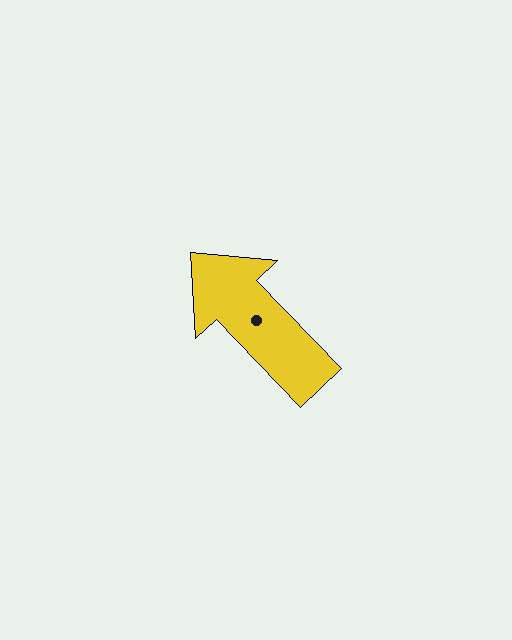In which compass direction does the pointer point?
Northwest.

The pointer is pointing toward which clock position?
Roughly 11 o'clock.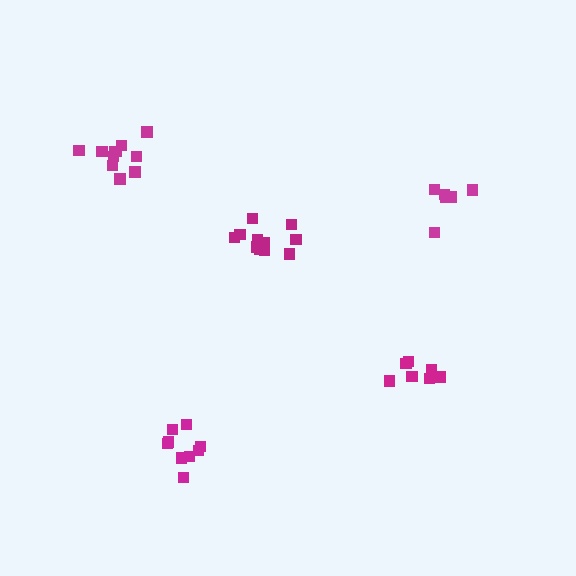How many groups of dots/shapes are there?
There are 5 groups.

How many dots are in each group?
Group 1: 8 dots, Group 2: 9 dots, Group 3: 11 dots, Group 4: 6 dots, Group 5: 11 dots (45 total).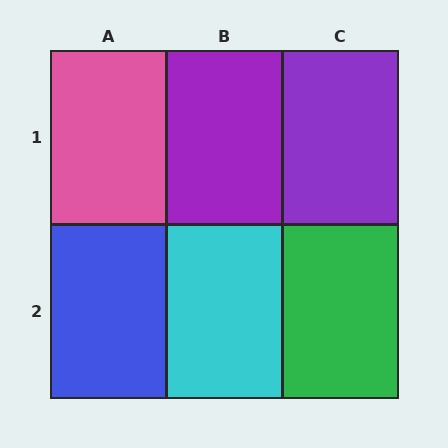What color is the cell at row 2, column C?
Green.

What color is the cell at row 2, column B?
Cyan.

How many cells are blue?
1 cell is blue.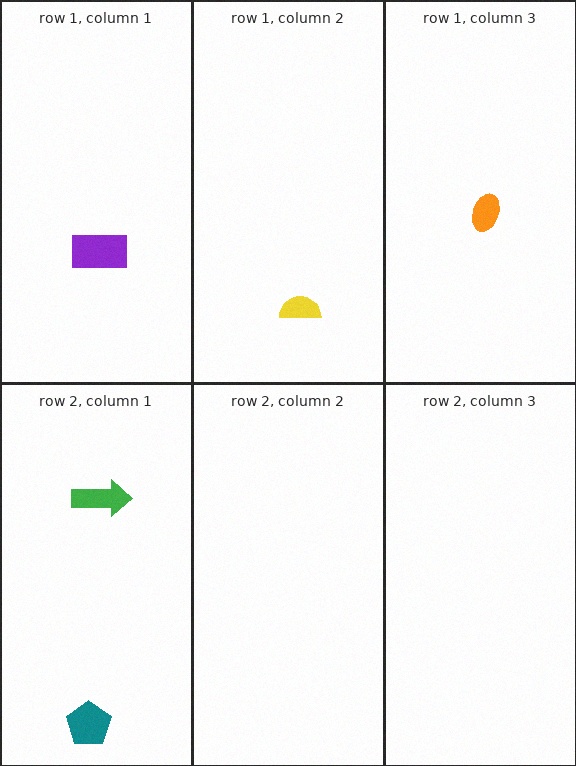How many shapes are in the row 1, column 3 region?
1.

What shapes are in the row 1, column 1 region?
The purple rectangle.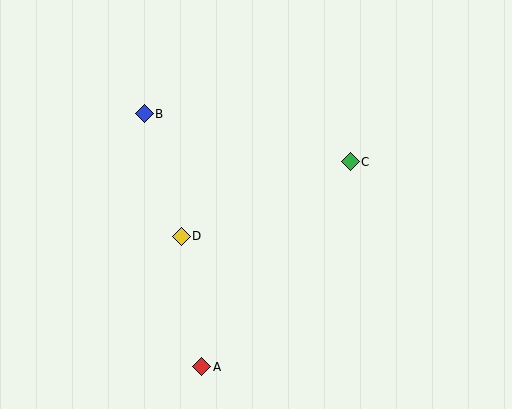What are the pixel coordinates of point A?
Point A is at (202, 367).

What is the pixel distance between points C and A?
The distance between C and A is 253 pixels.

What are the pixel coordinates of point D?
Point D is at (181, 236).